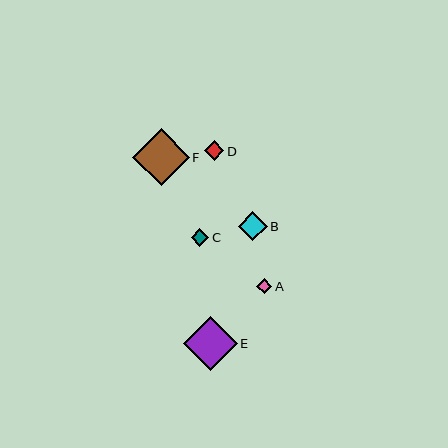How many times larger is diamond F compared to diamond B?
Diamond F is approximately 2.0 times the size of diamond B.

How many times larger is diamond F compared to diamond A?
Diamond F is approximately 3.7 times the size of diamond A.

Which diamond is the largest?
Diamond F is the largest with a size of approximately 57 pixels.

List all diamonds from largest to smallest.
From largest to smallest: F, E, B, D, C, A.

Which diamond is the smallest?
Diamond A is the smallest with a size of approximately 15 pixels.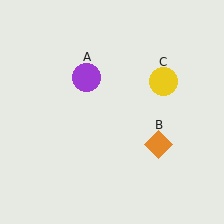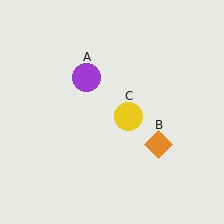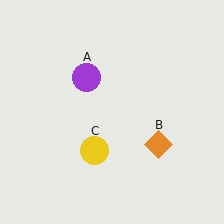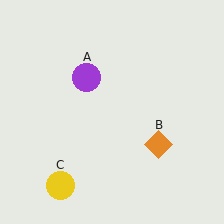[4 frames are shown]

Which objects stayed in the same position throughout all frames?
Purple circle (object A) and orange diamond (object B) remained stationary.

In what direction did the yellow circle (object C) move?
The yellow circle (object C) moved down and to the left.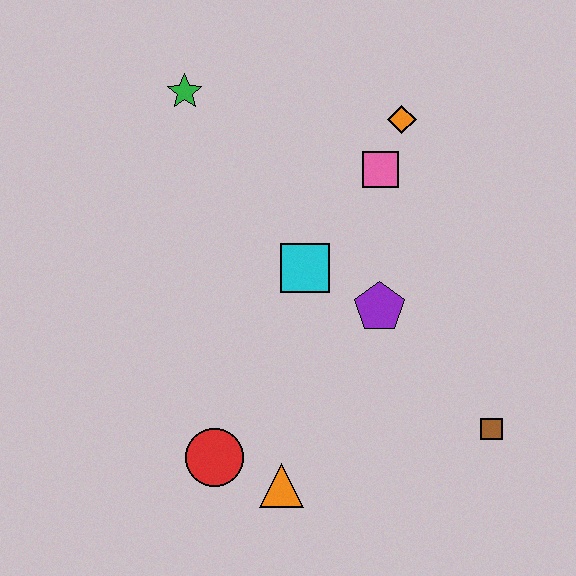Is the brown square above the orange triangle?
Yes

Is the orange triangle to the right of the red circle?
Yes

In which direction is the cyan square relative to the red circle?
The cyan square is above the red circle.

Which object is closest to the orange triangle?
The red circle is closest to the orange triangle.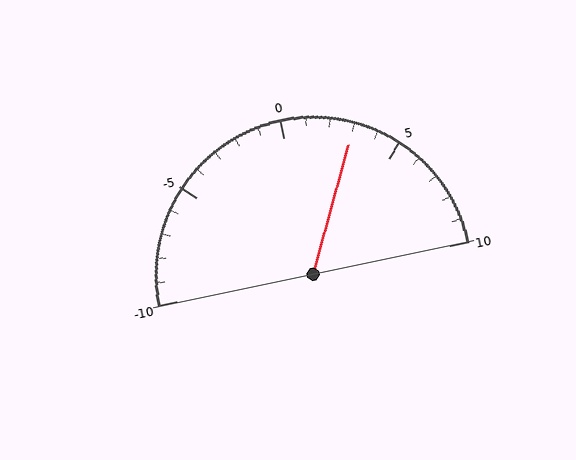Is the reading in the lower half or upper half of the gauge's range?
The reading is in the upper half of the range (-10 to 10).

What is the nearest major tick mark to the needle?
The nearest major tick mark is 5.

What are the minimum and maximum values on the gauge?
The gauge ranges from -10 to 10.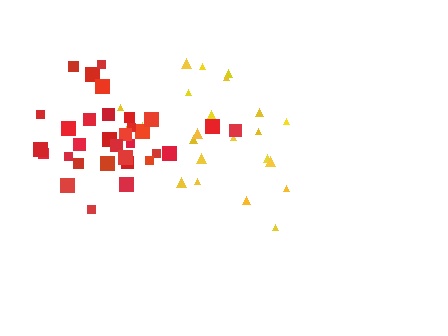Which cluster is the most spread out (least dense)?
Yellow.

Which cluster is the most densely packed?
Red.